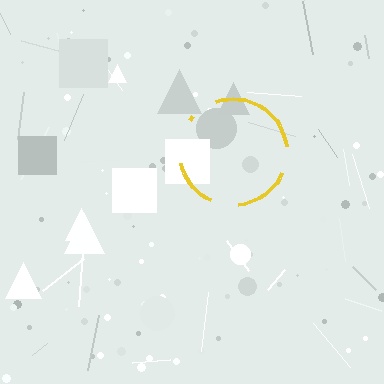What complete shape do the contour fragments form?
The contour fragments form a circle.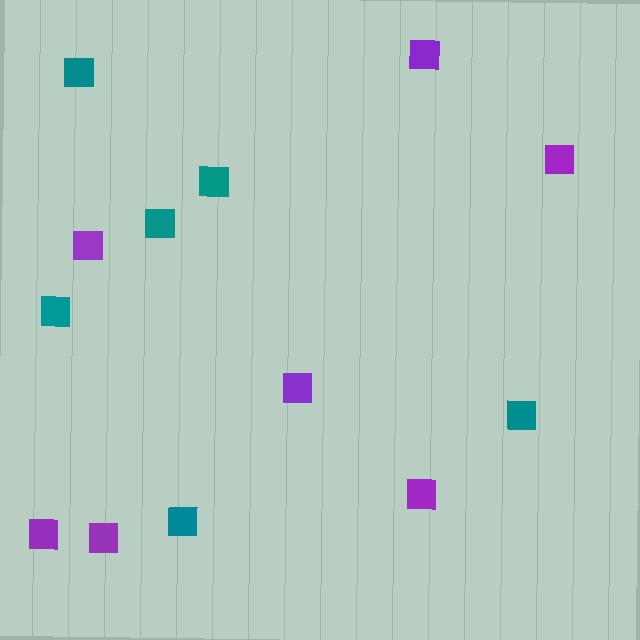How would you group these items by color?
There are 2 groups: one group of teal squares (6) and one group of purple squares (7).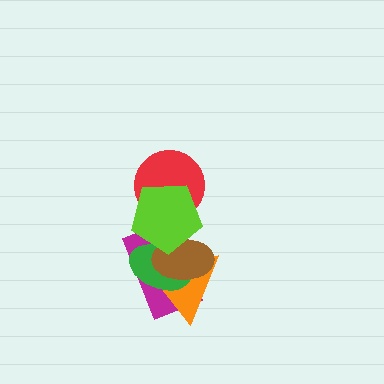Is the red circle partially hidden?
Yes, it is partially covered by another shape.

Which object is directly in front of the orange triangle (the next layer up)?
The green ellipse is directly in front of the orange triangle.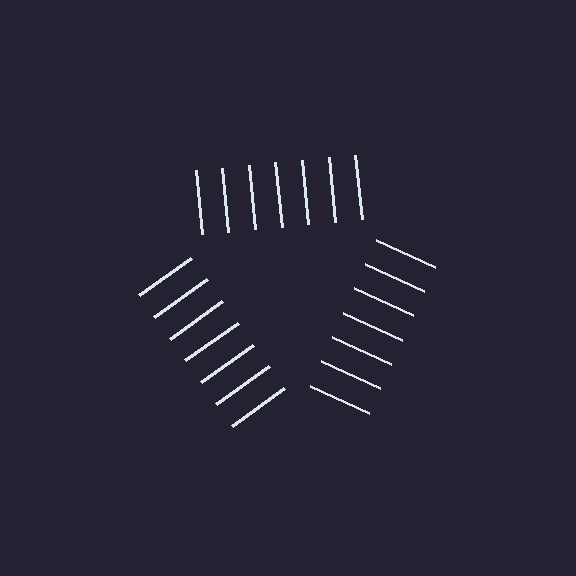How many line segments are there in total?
21 — 7 along each of the 3 edges.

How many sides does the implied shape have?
3 sides — the line-ends trace a triangle.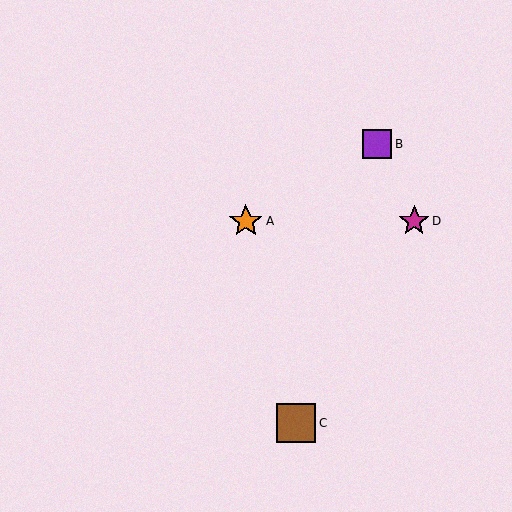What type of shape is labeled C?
Shape C is a brown square.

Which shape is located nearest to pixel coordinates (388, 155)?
The purple square (labeled B) at (377, 144) is nearest to that location.